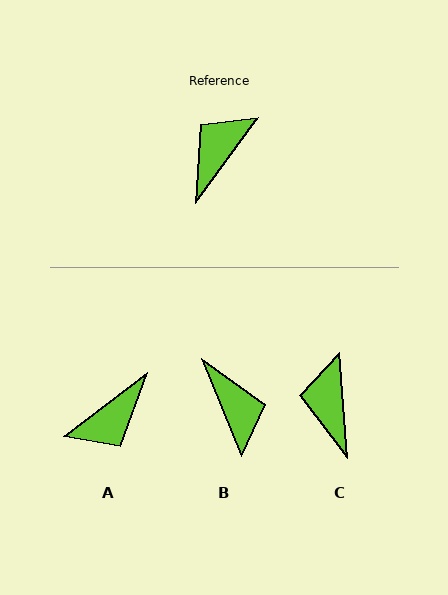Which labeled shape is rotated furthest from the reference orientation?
A, about 164 degrees away.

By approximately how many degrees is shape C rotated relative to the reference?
Approximately 41 degrees counter-clockwise.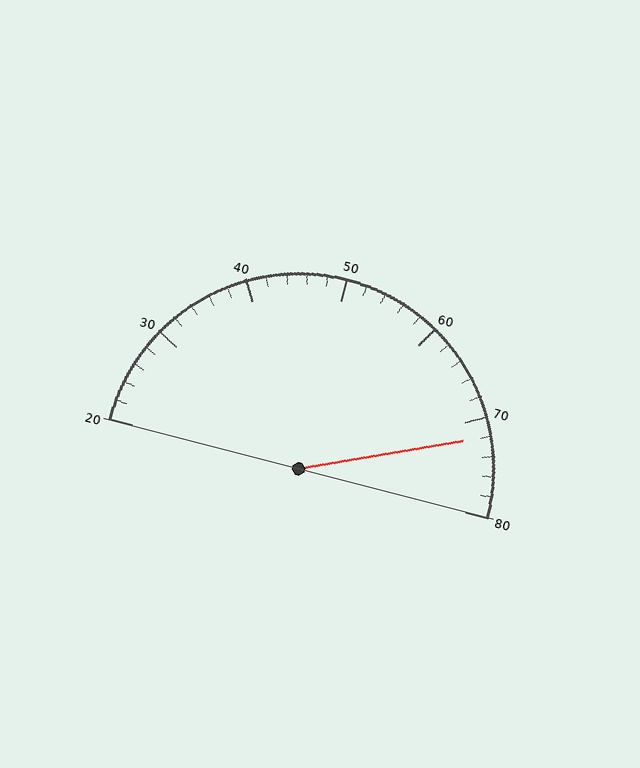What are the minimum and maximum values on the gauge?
The gauge ranges from 20 to 80.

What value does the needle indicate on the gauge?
The needle indicates approximately 72.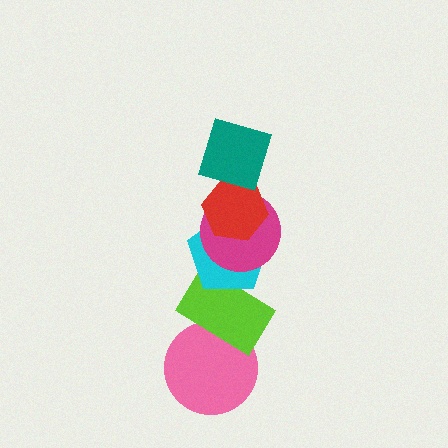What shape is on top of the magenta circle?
The red hexagon is on top of the magenta circle.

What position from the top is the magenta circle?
The magenta circle is 3rd from the top.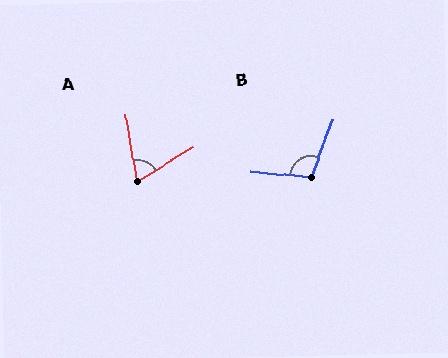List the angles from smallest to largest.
A (68°), B (106°).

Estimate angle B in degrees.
Approximately 106 degrees.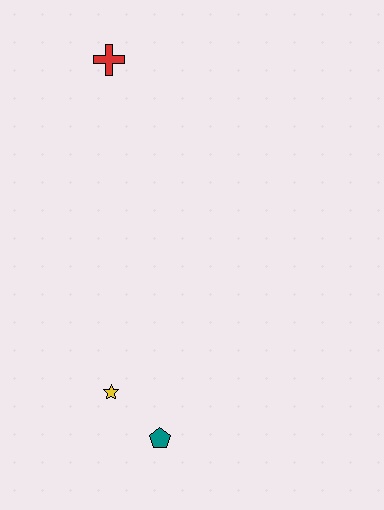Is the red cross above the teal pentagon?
Yes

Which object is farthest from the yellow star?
The red cross is farthest from the yellow star.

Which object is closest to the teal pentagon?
The yellow star is closest to the teal pentagon.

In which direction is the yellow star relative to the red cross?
The yellow star is below the red cross.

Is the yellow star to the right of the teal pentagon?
No